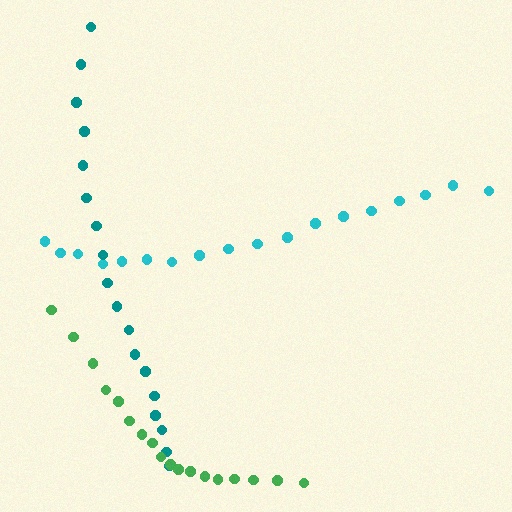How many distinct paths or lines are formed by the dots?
There are 3 distinct paths.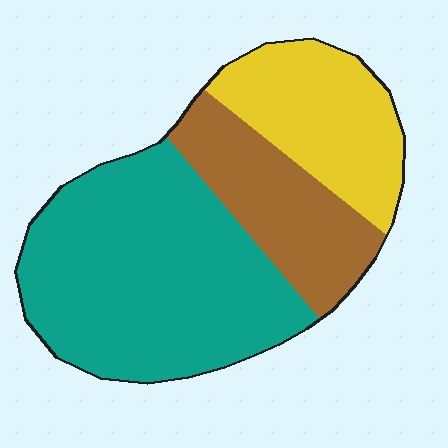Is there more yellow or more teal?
Teal.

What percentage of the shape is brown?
Brown takes up between a sixth and a third of the shape.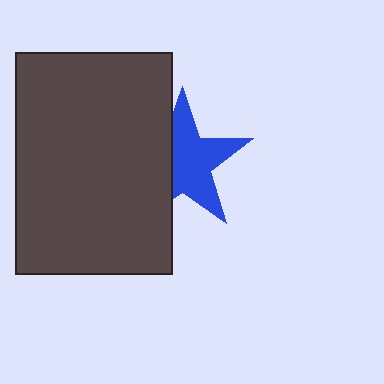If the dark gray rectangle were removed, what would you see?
You would see the complete blue star.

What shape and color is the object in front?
The object in front is a dark gray rectangle.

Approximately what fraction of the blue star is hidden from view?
Roughly 38% of the blue star is hidden behind the dark gray rectangle.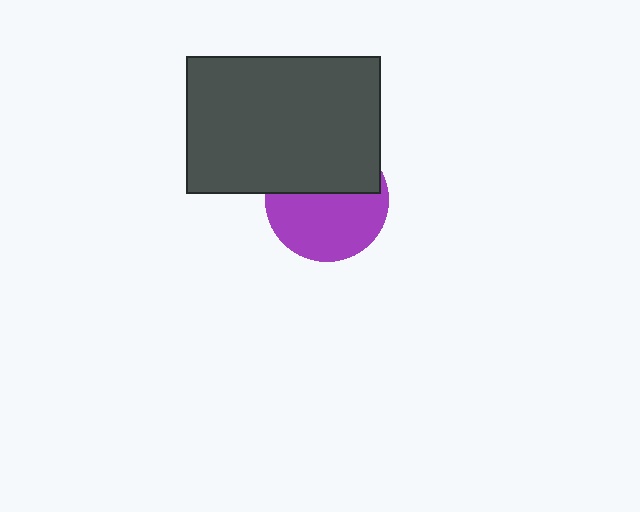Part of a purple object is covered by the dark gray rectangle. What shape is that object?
It is a circle.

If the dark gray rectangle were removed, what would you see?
You would see the complete purple circle.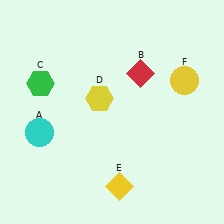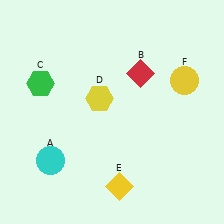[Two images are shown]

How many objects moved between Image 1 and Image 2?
1 object moved between the two images.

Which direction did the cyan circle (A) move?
The cyan circle (A) moved down.